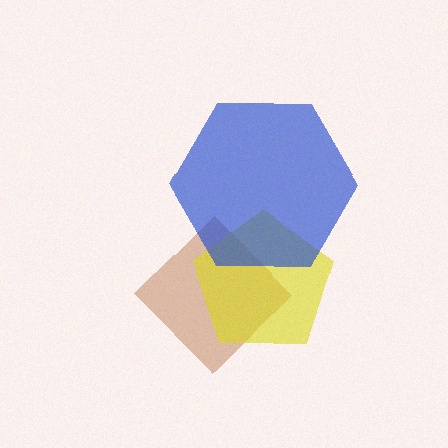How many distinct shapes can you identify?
There are 3 distinct shapes: a brown diamond, a yellow pentagon, a blue hexagon.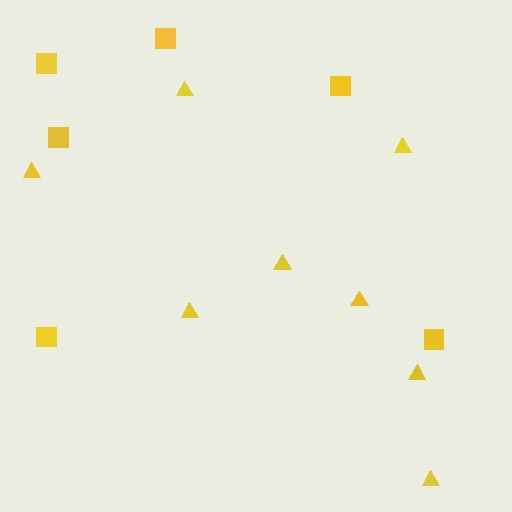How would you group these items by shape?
There are 2 groups: one group of triangles (8) and one group of squares (6).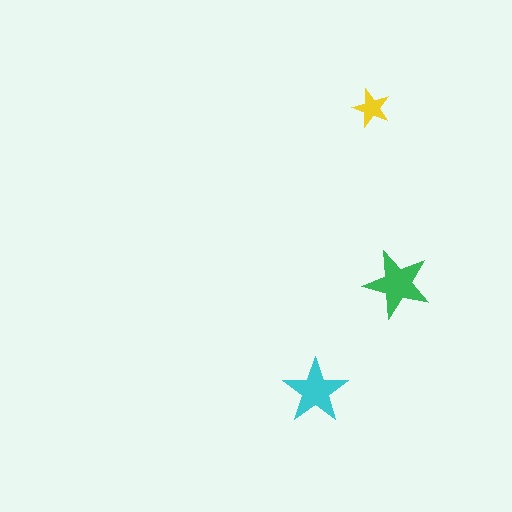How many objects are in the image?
There are 3 objects in the image.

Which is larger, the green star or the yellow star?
The green one.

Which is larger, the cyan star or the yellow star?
The cyan one.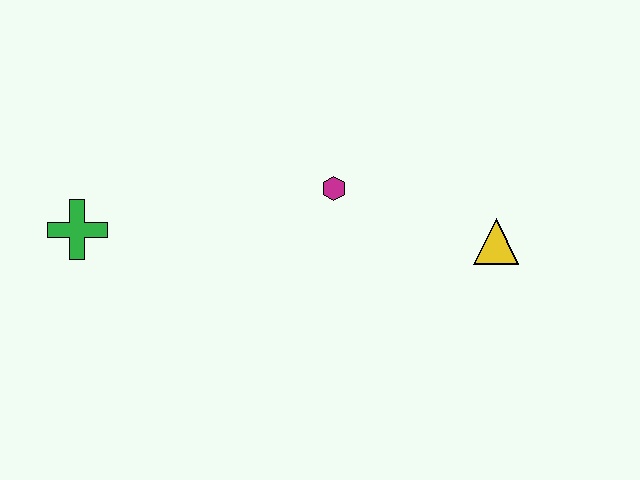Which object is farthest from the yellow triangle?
The green cross is farthest from the yellow triangle.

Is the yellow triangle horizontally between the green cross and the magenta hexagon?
No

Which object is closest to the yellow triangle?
The magenta hexagon is closest to the yellow triangle.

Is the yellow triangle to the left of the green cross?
No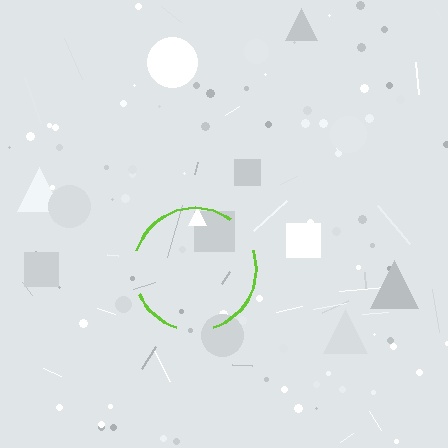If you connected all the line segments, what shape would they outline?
They would outline a circle.